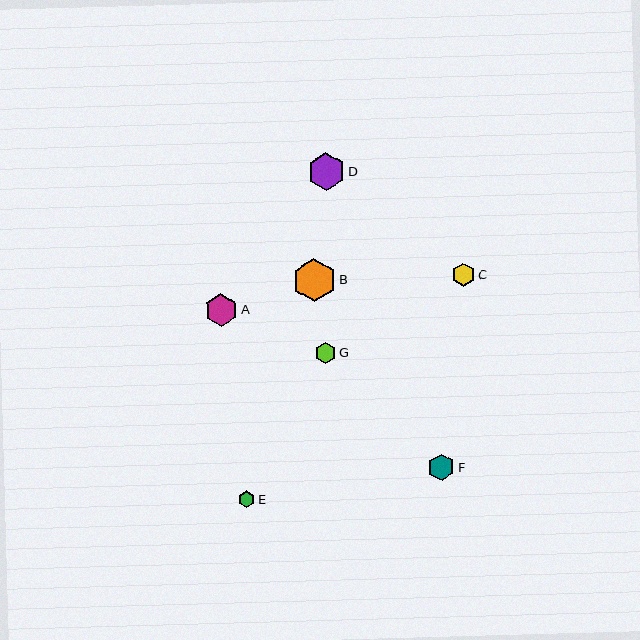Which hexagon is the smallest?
Hexagon E is the smallest with a size of approximately 17 pixels.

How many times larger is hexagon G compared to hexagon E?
Hexagon G is approximately 1.3 times the size of hexagon E.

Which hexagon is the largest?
Hexagon B is the largest with a size of approximately 43 pixels.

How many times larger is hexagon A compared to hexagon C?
Hexagon A is approximately 1.4 times the size of hexagon C.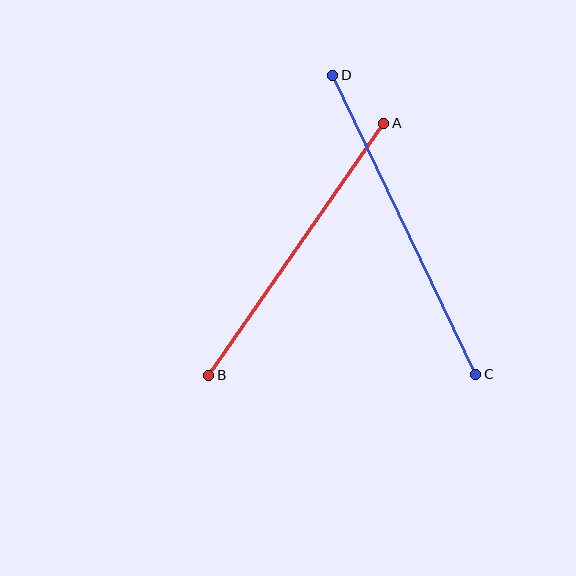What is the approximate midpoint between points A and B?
The midpoint is at approximately (296, 249) pixels.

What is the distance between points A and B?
The distance is approximately 307 pixels.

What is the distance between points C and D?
The distance is approximately 331 pixels.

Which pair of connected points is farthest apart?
Points C and D are farthest apart.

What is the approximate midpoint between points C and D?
The midpoint is at approximately (404, 225) pixels.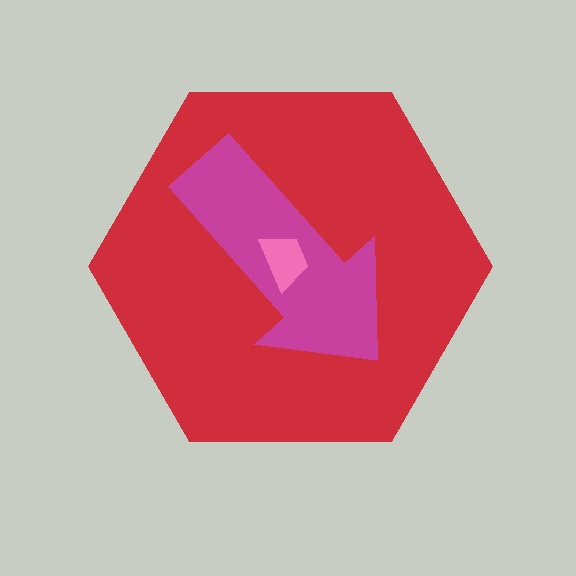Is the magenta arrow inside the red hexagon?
Yes.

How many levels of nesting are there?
3.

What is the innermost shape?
The pink trapezoid.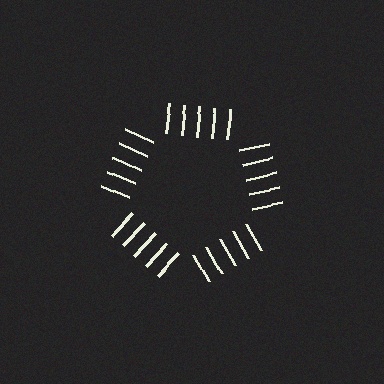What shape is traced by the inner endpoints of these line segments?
An illusory pentagon — the line segments terminate on its edges but no continuous stroke is drawn.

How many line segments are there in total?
25 — 5 along each of the 5 edges.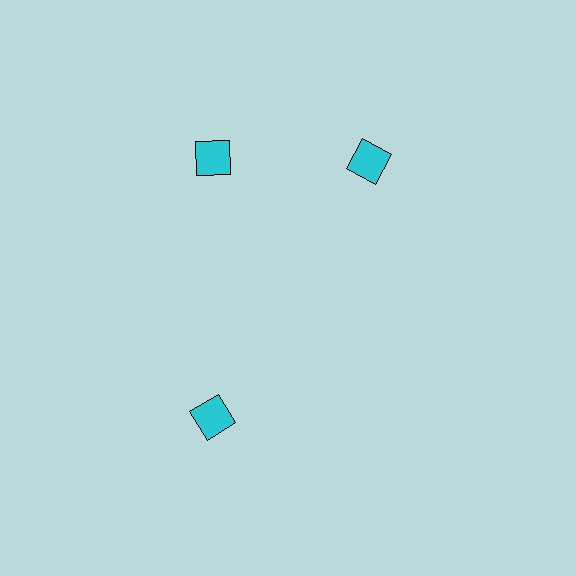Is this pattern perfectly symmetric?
No. The 3 cyan diamonds are arranged in a ring, but one element near the 3 o'clock position is rotated out of alignment along the ring, breaking the 3-fold rotational symmetry.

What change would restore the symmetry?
The symmetry would be restored by rotating it back into even spacing with its neighbors so that all 3 diamonds sit at equal angles and equal distance from the center.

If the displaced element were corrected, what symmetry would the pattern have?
It would have 3-fold rotational symmetry — the pattern would map onto itself every 120 degrees.